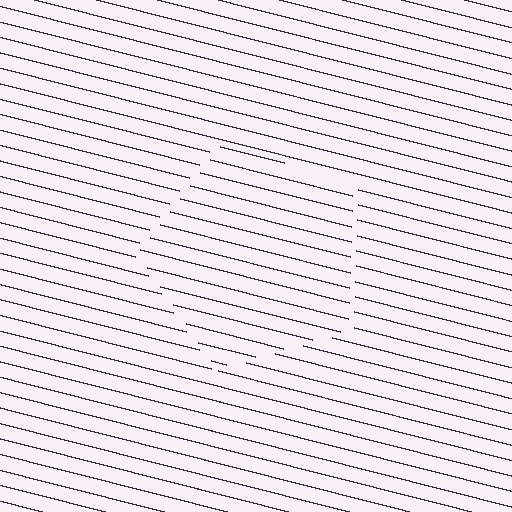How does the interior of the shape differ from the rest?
The interior of the shape contains the same grating, shifted by half a period — the contour is defined by the phase discontinuity where line-ends from the inner and outer gratings abut.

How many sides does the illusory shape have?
5 sides — the line-ends trace a pentagon.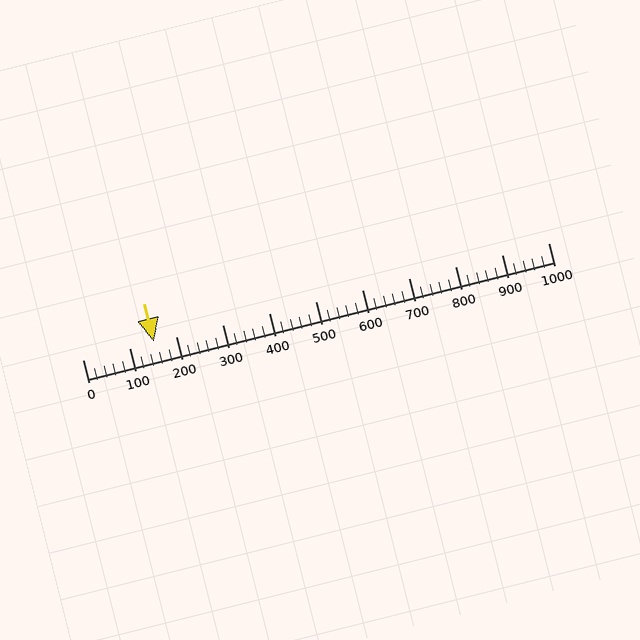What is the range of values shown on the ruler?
The ruler shows values from 0 to 1000.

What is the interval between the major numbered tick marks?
The major tick marks are spaced 100 units apart.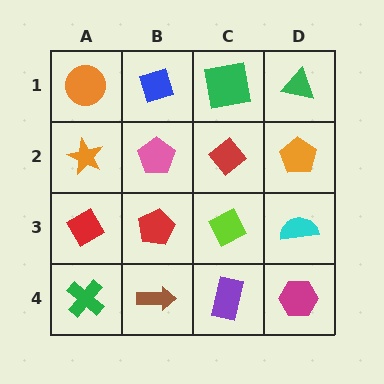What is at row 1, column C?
A green square.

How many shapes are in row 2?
4 shapes.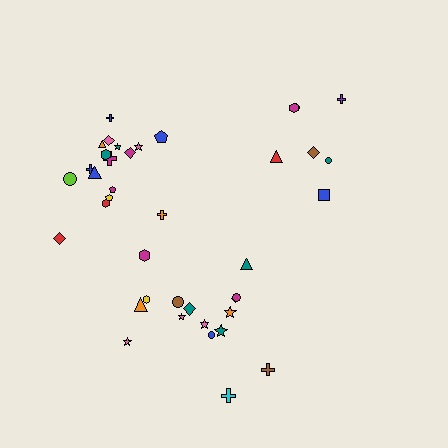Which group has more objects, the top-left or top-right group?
The top-left group.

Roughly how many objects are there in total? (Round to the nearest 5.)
Roughly 40 objects in total.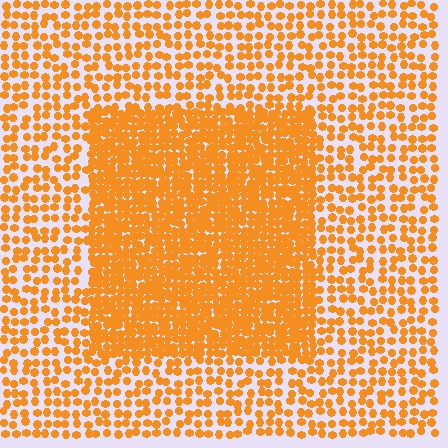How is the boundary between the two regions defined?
The boundary is defined by a change in element density (approximately 2.2x ratio). All elements are the same color, size, and shape.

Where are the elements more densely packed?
The elements are more densely packed inside the rectangle boundary.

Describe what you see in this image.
The image contains small orange elements arranged at two different densities. A rectangle-shaped region is visible where the elements are more densely packed than the surrounding area.